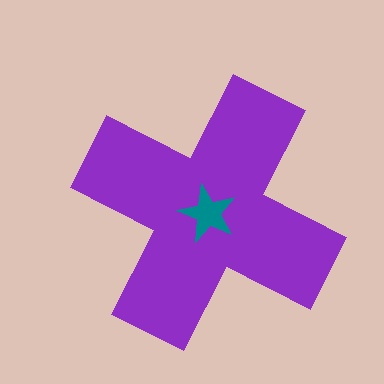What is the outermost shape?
The purple cross.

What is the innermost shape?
The teal star.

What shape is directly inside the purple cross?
The teal star.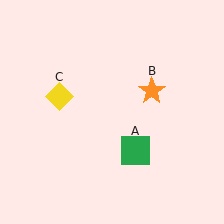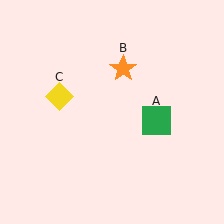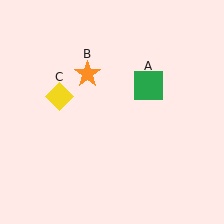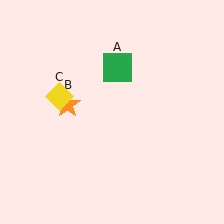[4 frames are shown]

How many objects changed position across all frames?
2 objects changed position: green square (object A), orange star (object B).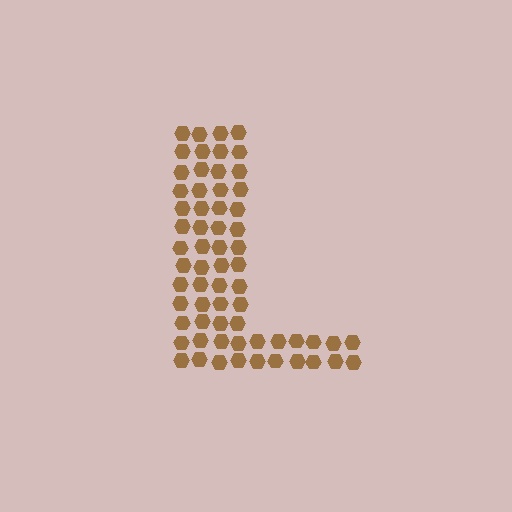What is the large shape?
The large shape is the letter L.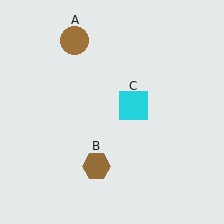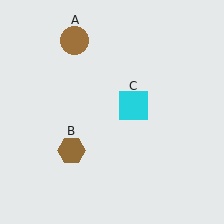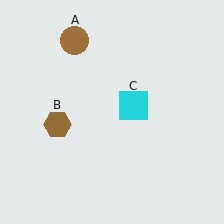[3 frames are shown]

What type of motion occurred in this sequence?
The brown hexagon (object B) rotated clockwise around the center of the scene.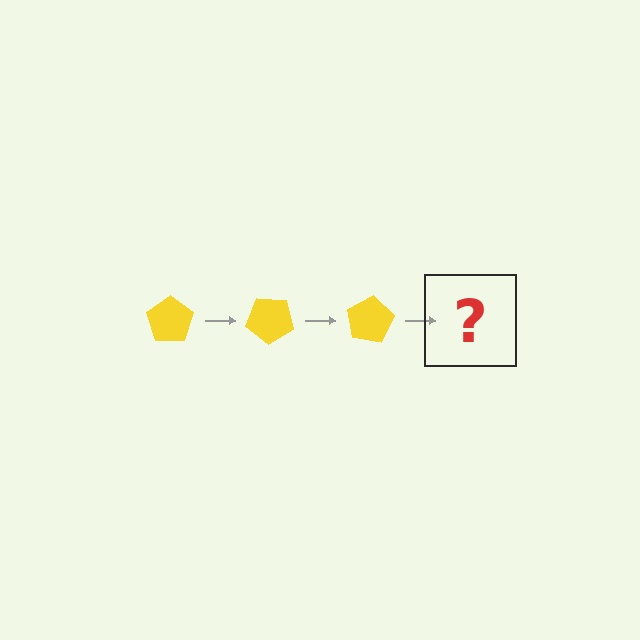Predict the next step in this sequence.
The next step is a yellow pentagon rotated 120 degrees.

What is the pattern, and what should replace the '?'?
The pattern is that the pentagon rotates 40 degrees each step. The '?' should be a yellow pentagon rotated 120 degrees.